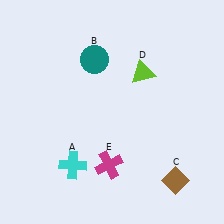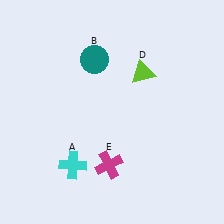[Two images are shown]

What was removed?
The brown diamond (C) was removed in Image 2.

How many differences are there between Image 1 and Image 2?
There is 1 difference between the two images.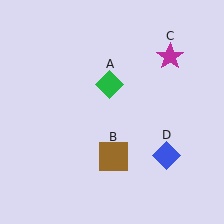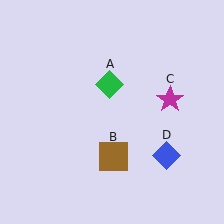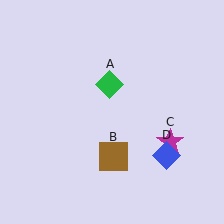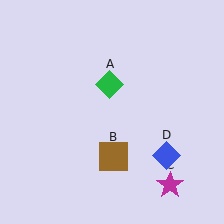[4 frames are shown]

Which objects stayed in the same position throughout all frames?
Green diamond (object A) and brown square (object B) and blue diamond (object D) remained stationary.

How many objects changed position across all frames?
1 object changed position: magenta star (object C).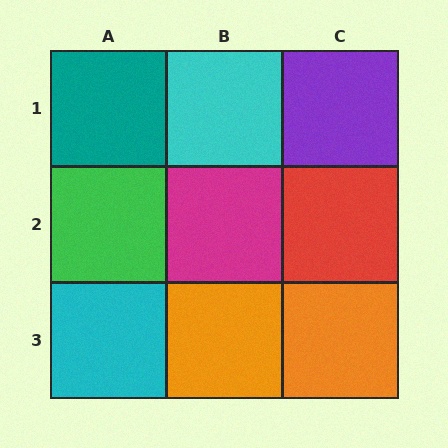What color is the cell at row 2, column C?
Red.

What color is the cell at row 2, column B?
Magenta.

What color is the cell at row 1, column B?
Cyan.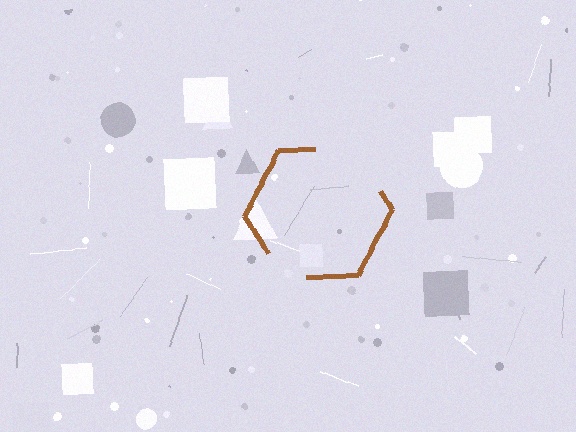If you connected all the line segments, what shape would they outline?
They would outline a hexagon.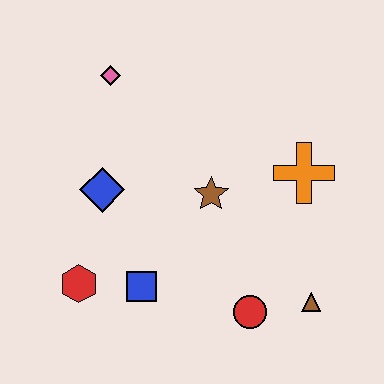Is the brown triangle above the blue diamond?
No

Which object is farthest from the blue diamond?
The brown triangle is farthest from the blue diamond.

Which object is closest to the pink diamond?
The blue diamond is closest to the pink diamond.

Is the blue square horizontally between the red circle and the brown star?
No